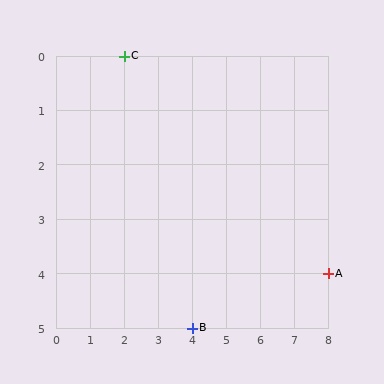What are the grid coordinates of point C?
Point C is at grid coordinates (2, 0).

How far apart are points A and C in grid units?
Points A and C are 6 columns and 4 rows apart (about 7.2 grid units diagonally).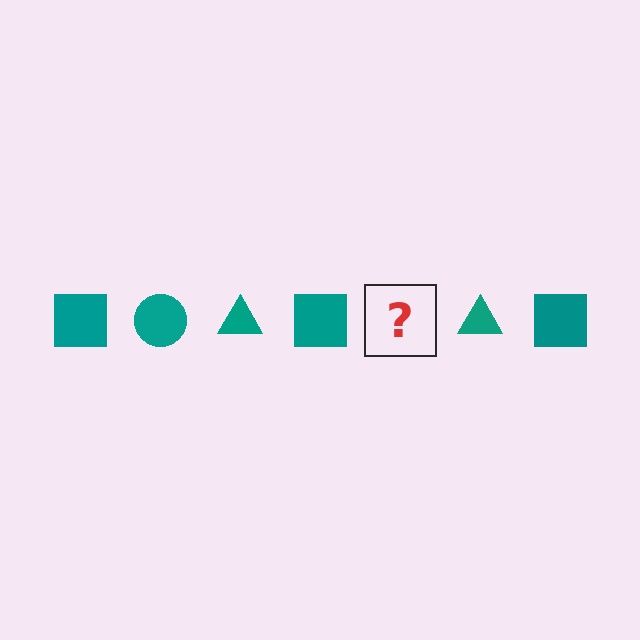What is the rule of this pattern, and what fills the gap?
The rule is that the pattern cycles through square, circle, triangle shapes in teal. The gap should be filled with a teal circle.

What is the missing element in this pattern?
The missing element is a teal circle.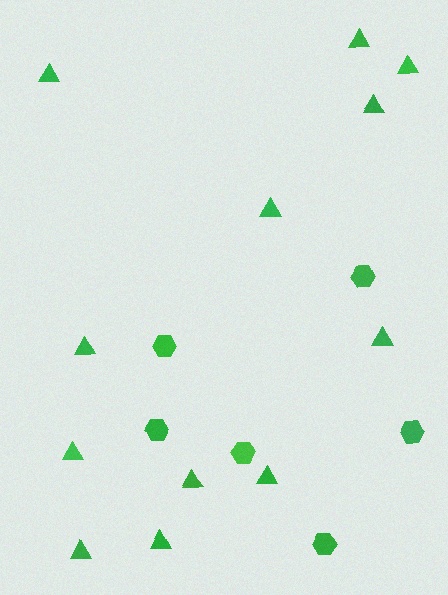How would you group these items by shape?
There are 2 groups: one group of triangles (12) and one group of hexagons (6).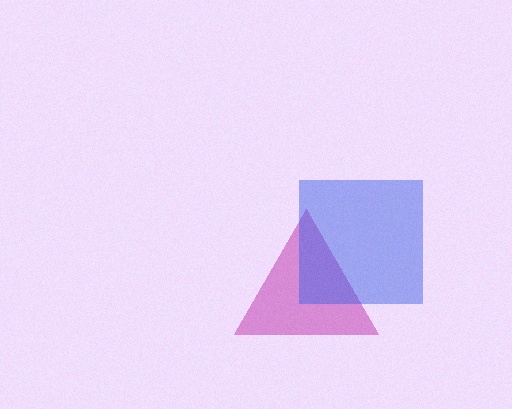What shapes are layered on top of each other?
The layered shapes are: a magenta triangle, a blue square.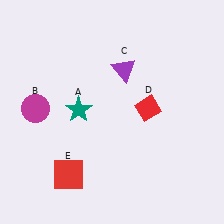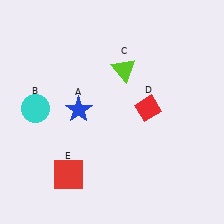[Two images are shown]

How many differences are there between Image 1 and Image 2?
There are 3 differences between the two images.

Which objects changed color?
A changed from teal to blue. B changed from magenta to cyan. C changed from purple to lime.